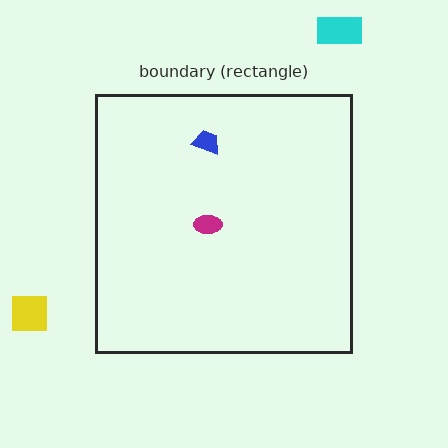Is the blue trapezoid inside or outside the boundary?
Inside.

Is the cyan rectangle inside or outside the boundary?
Outside.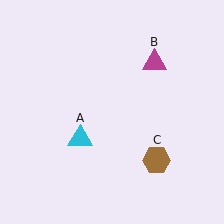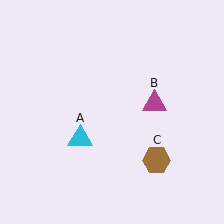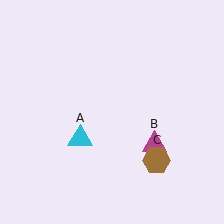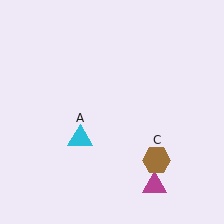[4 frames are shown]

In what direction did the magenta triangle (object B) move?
The magenta triangle (object B) moved down.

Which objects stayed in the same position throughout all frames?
Cyan triangle (object A) and brown hexagon (object C) remained stationary.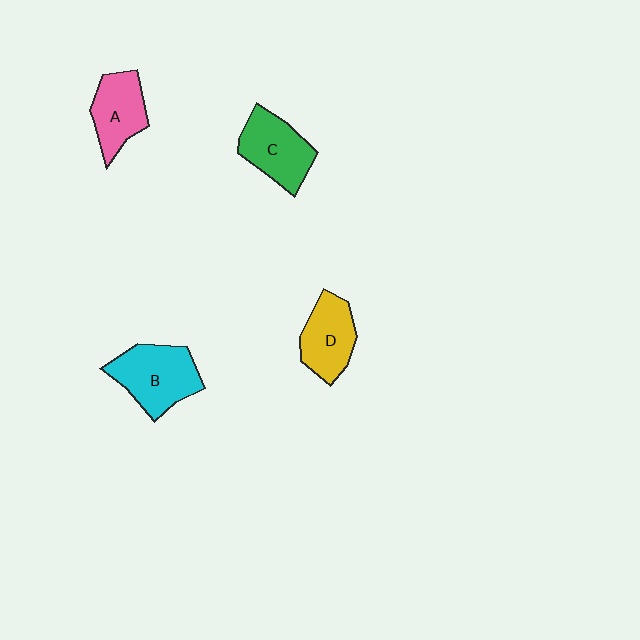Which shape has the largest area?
Shape B (cyan).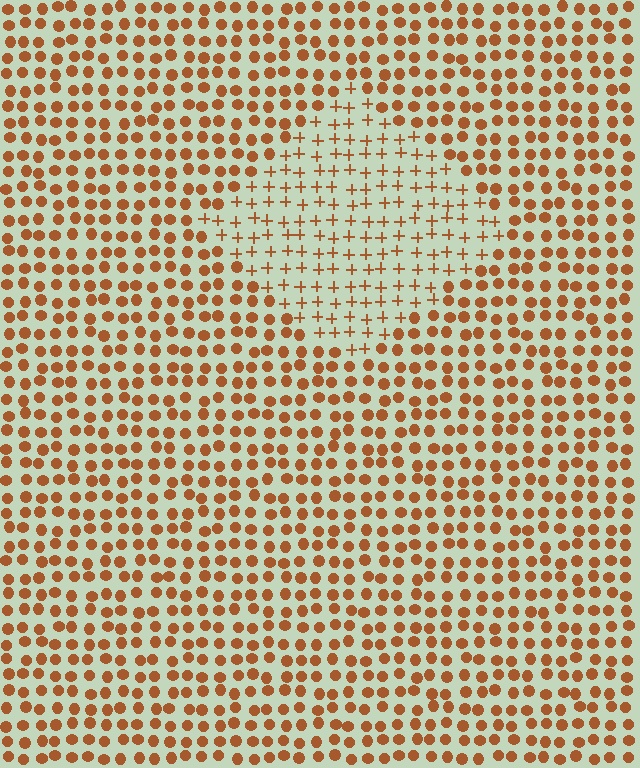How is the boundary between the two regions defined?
The boundary is defined by a change in element shape: plus signs inside vs. circles outside. All elements share the same color and spacing.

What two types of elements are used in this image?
The image uses plus signs inside the diamond region and circles outside it.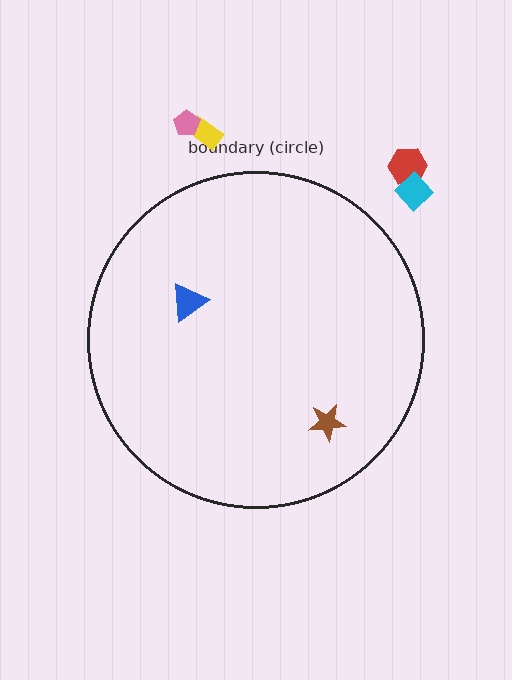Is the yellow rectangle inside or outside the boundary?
Outside.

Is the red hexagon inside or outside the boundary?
Outside.